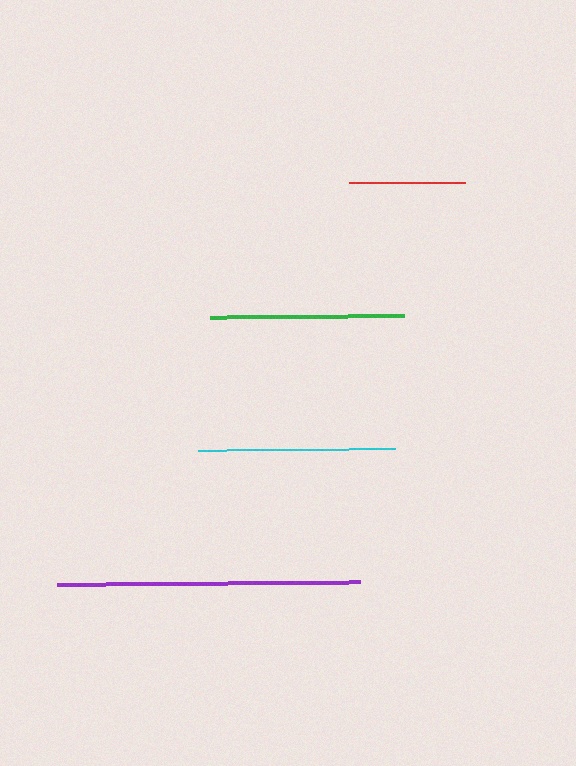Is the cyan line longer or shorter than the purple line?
The purple line is longer than the cyan line.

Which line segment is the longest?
The purple line is the longest at approximately 304 pixels.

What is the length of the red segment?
The red segment is approximately 116 pixels long.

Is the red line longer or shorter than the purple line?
The purple line is longer than the red line.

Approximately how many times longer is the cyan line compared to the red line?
The cyan line is approximately 1.7 times the length of the red line.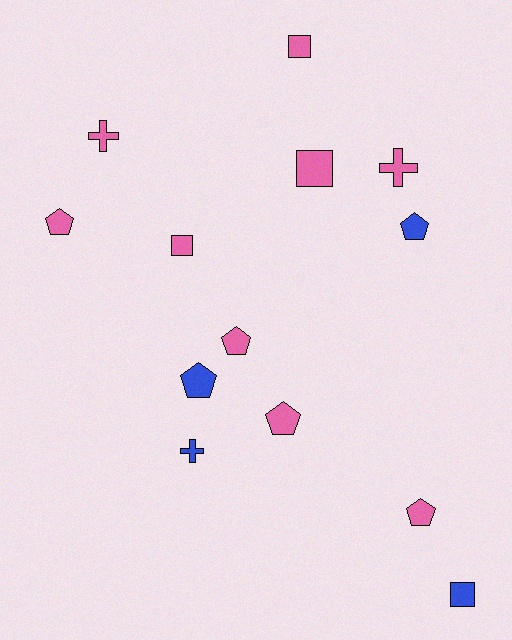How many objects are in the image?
There are 13 objects.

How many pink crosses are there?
There are 2 pink crosses.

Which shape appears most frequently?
Pentagon, with 6 objects.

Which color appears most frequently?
Pink, with 9 objects.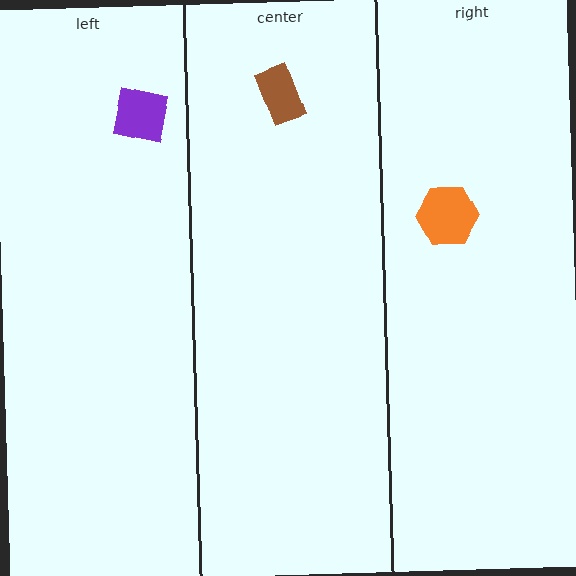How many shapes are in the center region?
1.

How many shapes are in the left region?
1.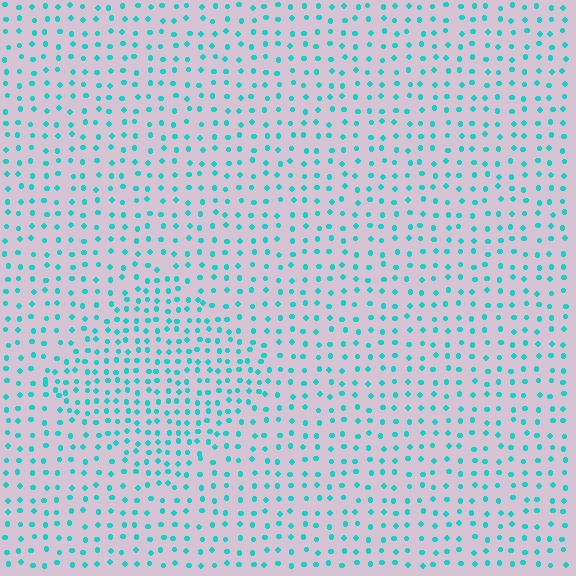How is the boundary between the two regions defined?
The boundary is defined by a change in element density (approximately 1.6x ratio). All elements are the same color, size, and shape.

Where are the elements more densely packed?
The elements are more densely packed inside the diamond boundary.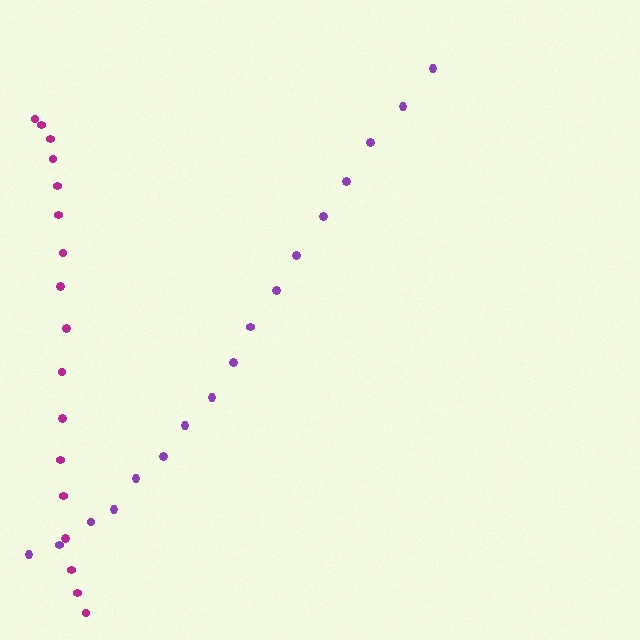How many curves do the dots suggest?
There are 2 distinct paths.